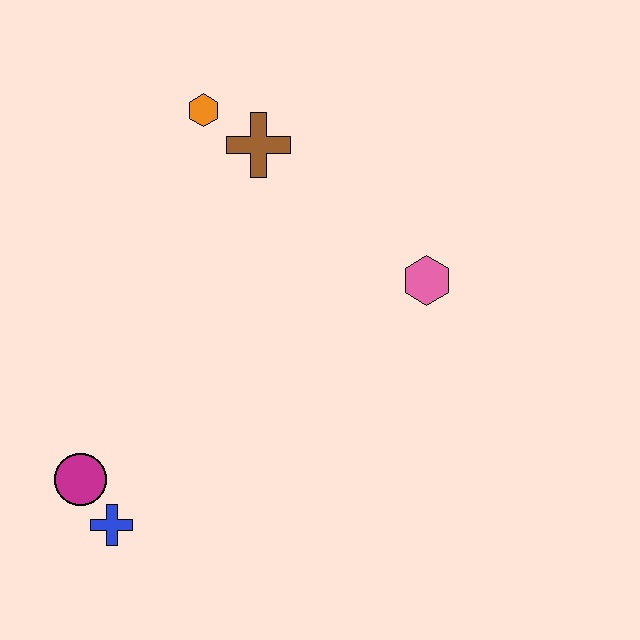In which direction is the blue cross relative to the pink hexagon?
The blue cross is to the left of the pink hexagon.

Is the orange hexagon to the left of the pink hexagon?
Yes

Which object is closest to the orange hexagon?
The brown cross is closest to the orange hexagon.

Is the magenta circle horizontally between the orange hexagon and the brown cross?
No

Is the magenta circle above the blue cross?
Yes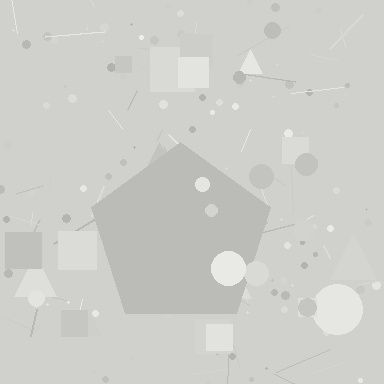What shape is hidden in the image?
A pentagon is hidden in the image.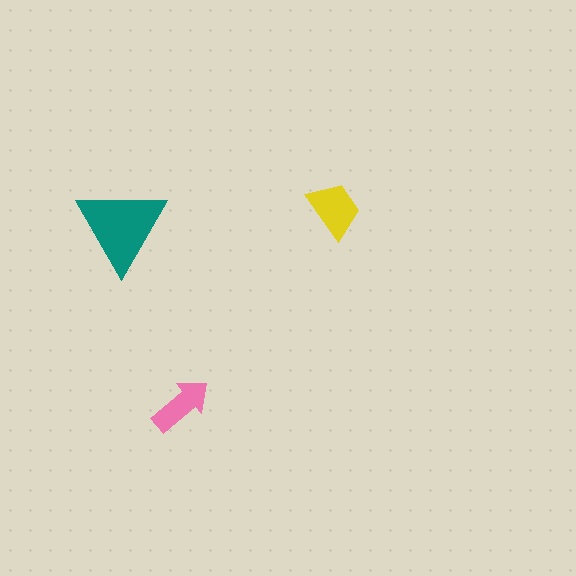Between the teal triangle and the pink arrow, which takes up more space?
The teal triangle.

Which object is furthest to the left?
The teal triangle is leftmost.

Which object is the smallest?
The pink arrow.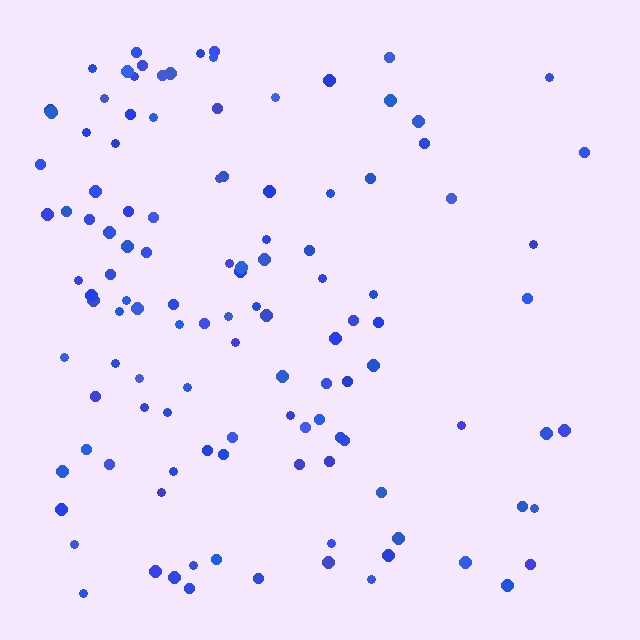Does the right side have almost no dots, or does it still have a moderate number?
Still a moderate number, just noticeably fewer than the left.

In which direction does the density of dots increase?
From right to left, with the left side densest.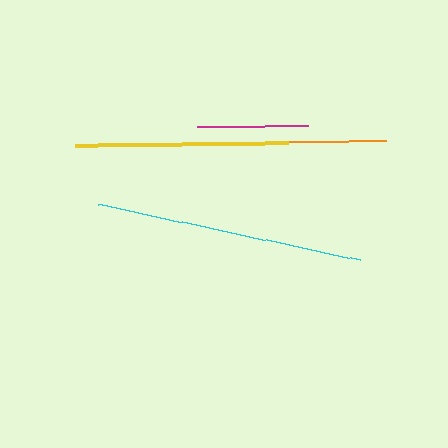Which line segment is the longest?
The cyan line is the longest at approximately 269 pixels.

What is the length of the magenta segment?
The magenta segment is approximately 111 pixels long.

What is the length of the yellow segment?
The yellow segment is approximately 214 pixels long.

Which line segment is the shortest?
The magenta line is the shortest at approximately 111 pixels.